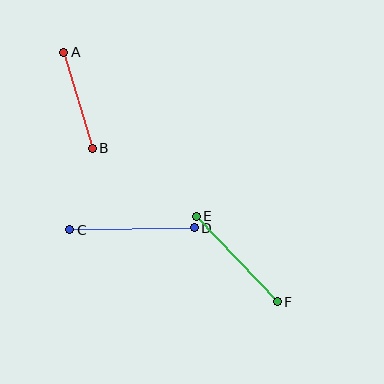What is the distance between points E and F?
The distance is approximately 118 pixels.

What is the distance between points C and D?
The distance is approximately 124 pixels.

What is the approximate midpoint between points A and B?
The midpoint is at approximately (78, 100) pixels.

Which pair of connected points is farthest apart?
Points C and D are farthest apart.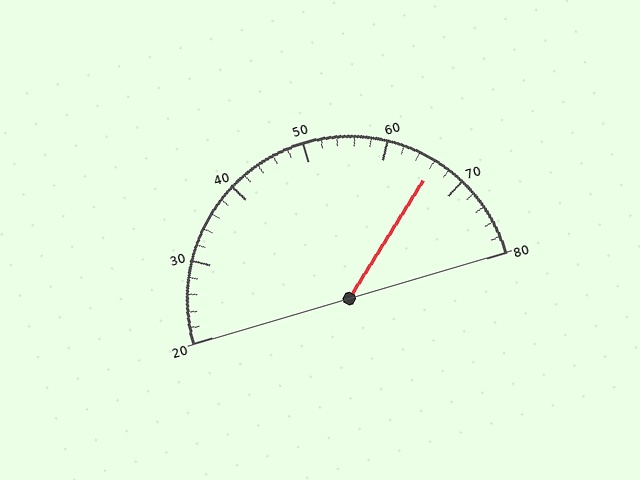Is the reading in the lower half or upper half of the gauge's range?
The reading is in the upper half of the range (20 to 80).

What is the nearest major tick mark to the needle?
The nearest major tick mark is 70.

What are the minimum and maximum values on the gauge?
The gauge ranges from 20 to 80.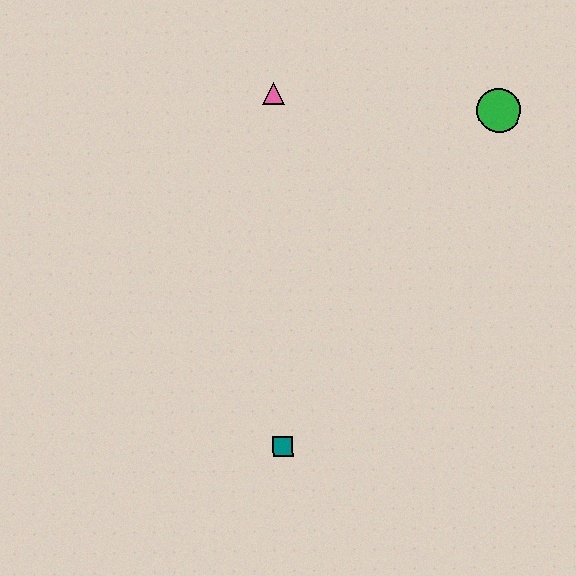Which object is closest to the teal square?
The pink triangle is closest to the teal square.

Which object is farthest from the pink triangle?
The teal square is farthest from the pink triangle.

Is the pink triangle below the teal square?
No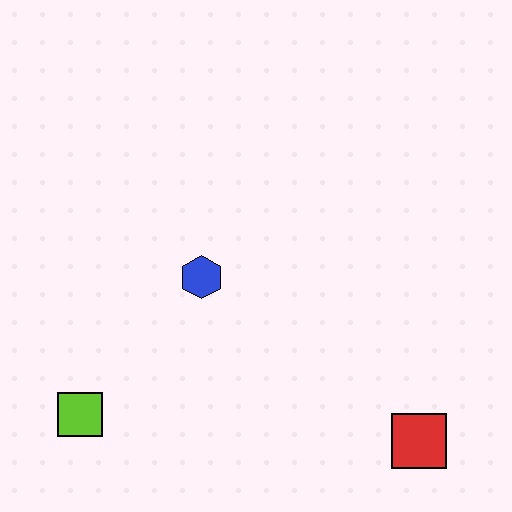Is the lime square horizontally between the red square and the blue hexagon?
No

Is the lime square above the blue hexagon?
No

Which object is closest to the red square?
The blue hexagon is closest to the red square.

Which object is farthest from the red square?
The lime square is farthest from the red square.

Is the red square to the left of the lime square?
No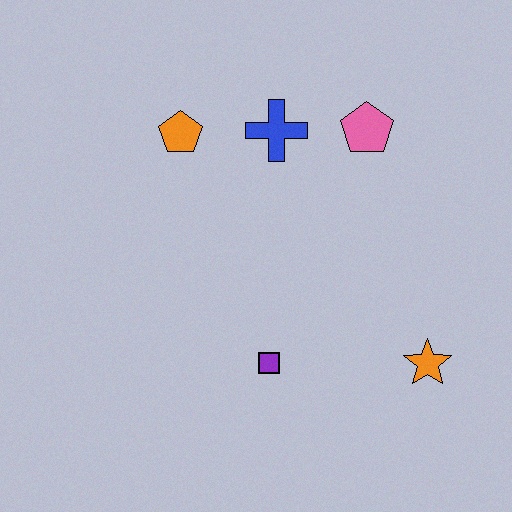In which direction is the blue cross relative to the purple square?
The blue cross is above the purple square.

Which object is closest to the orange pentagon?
The blue cross is closest to the orange pentagon.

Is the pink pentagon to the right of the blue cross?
Yes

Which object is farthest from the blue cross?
The orange star is farthest from the blue cross.